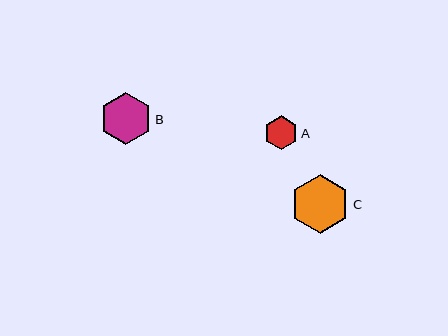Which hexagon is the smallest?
Hexagon A is the smallest with a size of approximately 34 pixels.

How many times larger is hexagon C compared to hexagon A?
Hexagon C is approximately 1.7 times the size of hexagon A.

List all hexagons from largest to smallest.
From largest to smallest: C, B, A.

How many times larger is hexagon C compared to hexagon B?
Hexagon C is approximately 1.1 times the size of hexagon B.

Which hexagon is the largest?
Hexagon C is the largest with a size of approximately 59 pixels.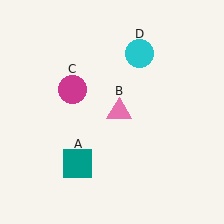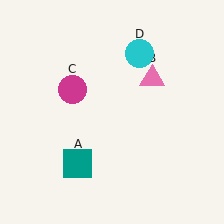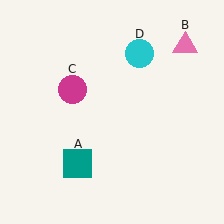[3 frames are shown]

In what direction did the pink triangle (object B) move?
The pink triangle (object B) moved up and to the right.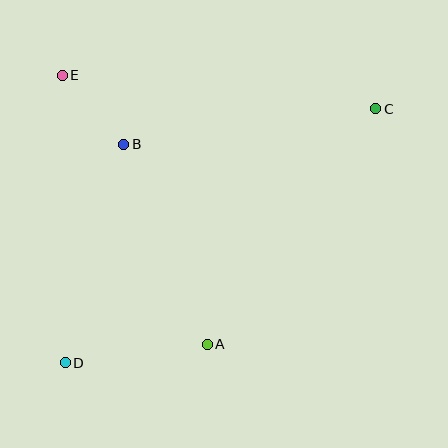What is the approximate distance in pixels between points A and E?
The distance between A and E is approximately 306 pixels.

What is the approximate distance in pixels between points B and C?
The distance between B and C is approximately 254 pixels.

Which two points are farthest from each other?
Points C and D are farthest from each other.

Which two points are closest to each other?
Points B and E are closest to each other.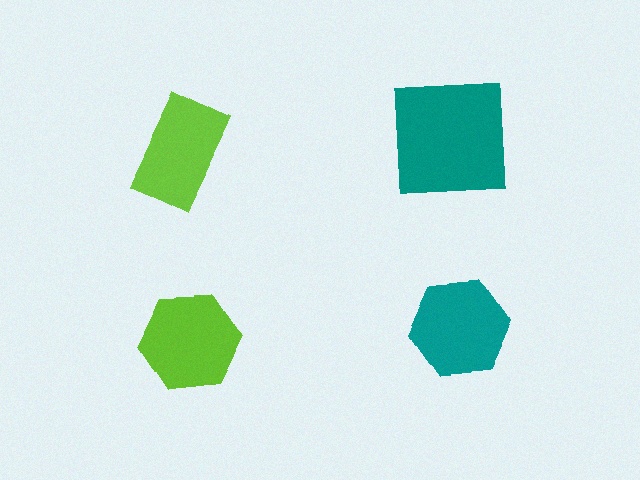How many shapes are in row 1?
2 shapes.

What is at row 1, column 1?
A lime rectangle.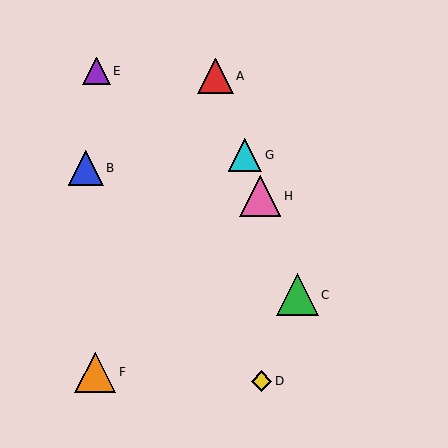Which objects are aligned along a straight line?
Objects A, C, G, H are aligned along a straight line.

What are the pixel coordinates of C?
Object C is at (297, 295).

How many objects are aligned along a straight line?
4 objects (A, C, G, H) are aligned along a straight line.